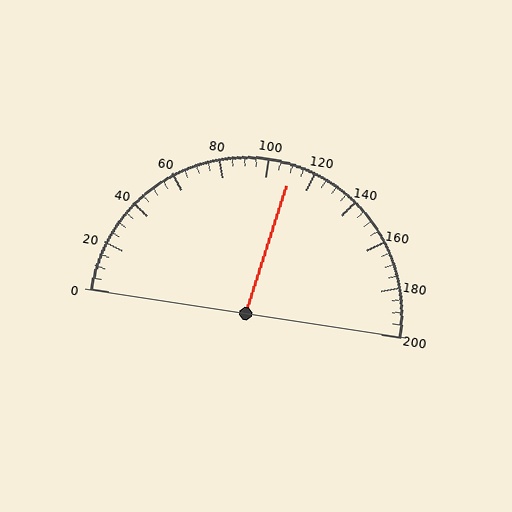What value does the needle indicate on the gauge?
The needle indicates approximately 110.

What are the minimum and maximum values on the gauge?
The gauge ranges from 0 to 200.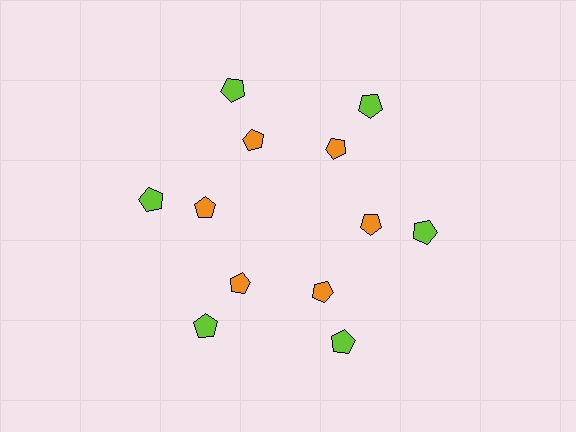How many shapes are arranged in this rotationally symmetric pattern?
There are 12 shapes, arranged in 6 groups of 2.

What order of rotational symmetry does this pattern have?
This pattern has 6-fold rotational symmetry.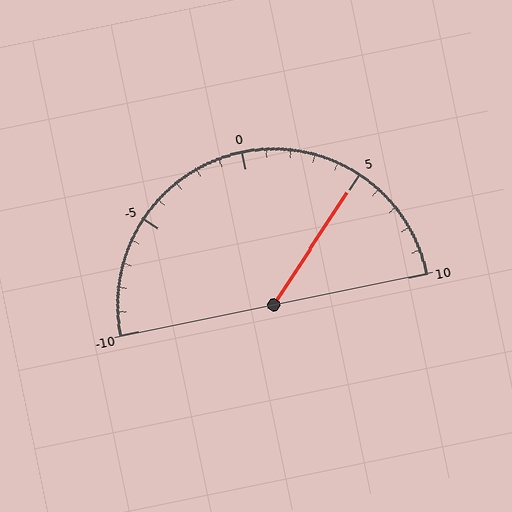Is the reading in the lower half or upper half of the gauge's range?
The reading is in the upper half of the range (-10 to 10).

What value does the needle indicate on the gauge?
The needle indicates approximately 5.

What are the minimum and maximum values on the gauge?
The gauge ranges from -10 to 10.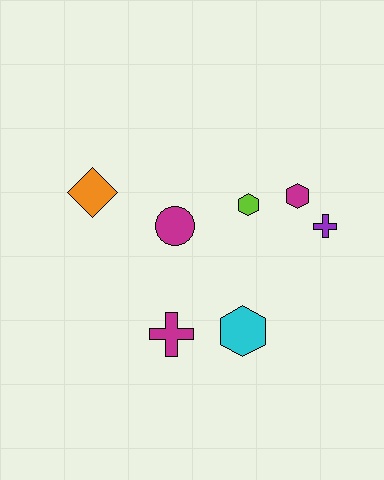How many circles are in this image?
There is 1 circle.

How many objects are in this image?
There are 7 objects.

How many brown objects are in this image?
There are no brown objects.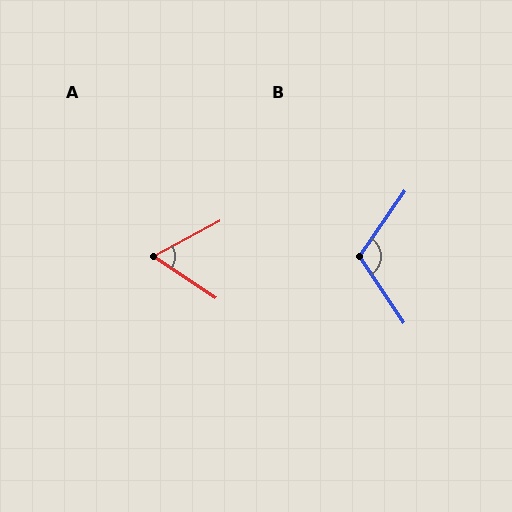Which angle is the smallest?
A, at approximately 62 degrees.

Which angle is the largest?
B, at approximately 111 degrees.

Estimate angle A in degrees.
Approximately 62 degrees.